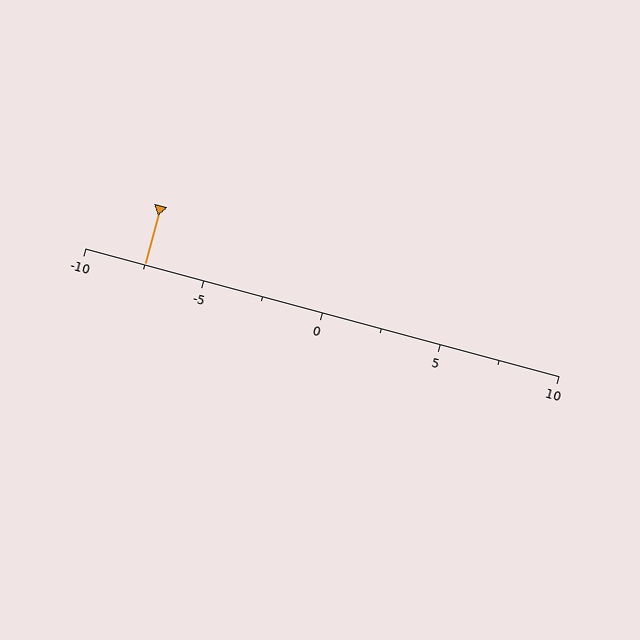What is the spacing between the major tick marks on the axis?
The major ticks are spaced 5 apart.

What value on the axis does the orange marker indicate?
The marker indicates approximately -7.5.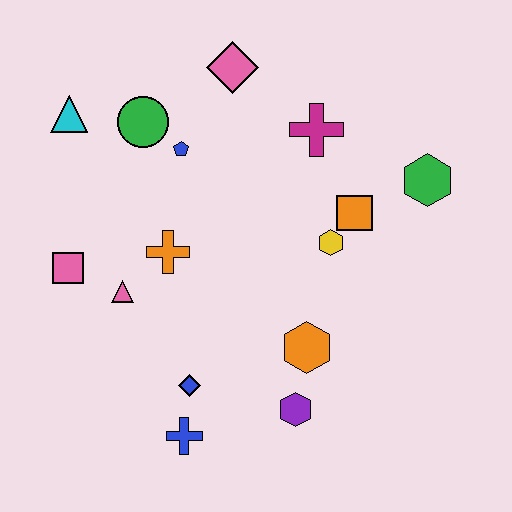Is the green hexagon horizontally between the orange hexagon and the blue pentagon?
No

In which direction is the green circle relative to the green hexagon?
The green circle is to the left of the green hexagon.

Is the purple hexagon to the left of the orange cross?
No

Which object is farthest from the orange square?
The cyan triangle is farthest from the orange square.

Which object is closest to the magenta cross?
The orange square is closest to the magenta cross.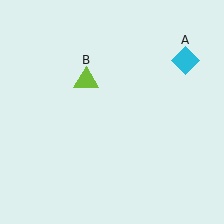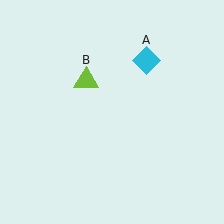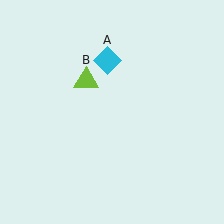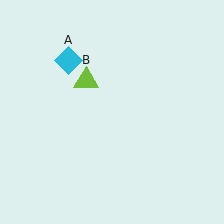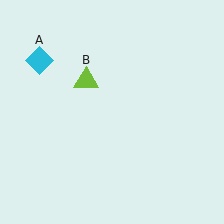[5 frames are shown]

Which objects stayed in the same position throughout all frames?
Lime triangle (object B) remained stationary.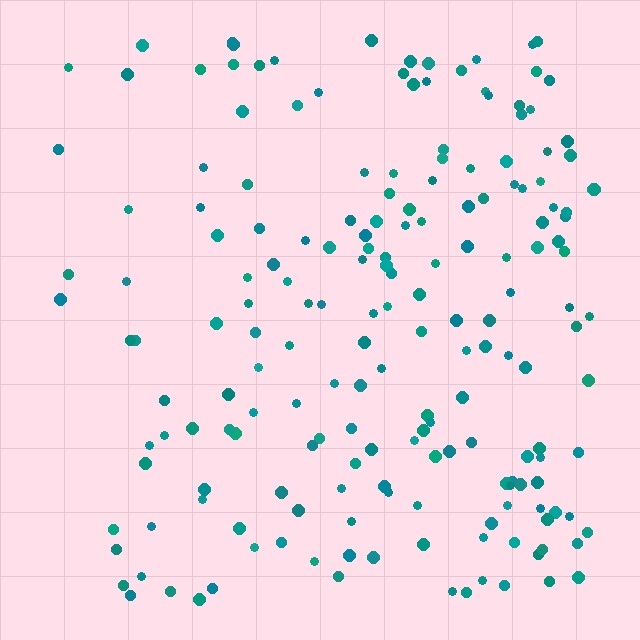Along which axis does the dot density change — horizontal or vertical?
Horizontal.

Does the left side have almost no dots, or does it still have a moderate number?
Still a moderate number, just noticeably fewer than the right.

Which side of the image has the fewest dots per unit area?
The left.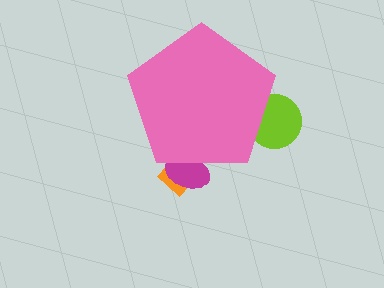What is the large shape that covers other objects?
A pink pentagon.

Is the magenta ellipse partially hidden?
Yes, the magenta ellipse is partially hidden behind the pink pentagon.